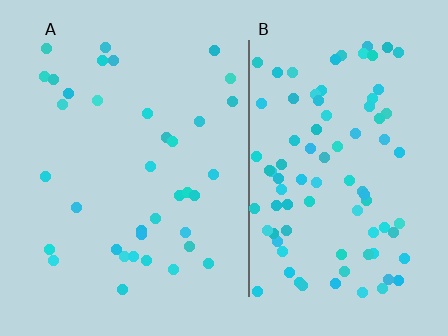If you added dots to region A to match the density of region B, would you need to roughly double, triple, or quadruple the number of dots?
Approximately double.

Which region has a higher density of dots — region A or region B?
B (the right).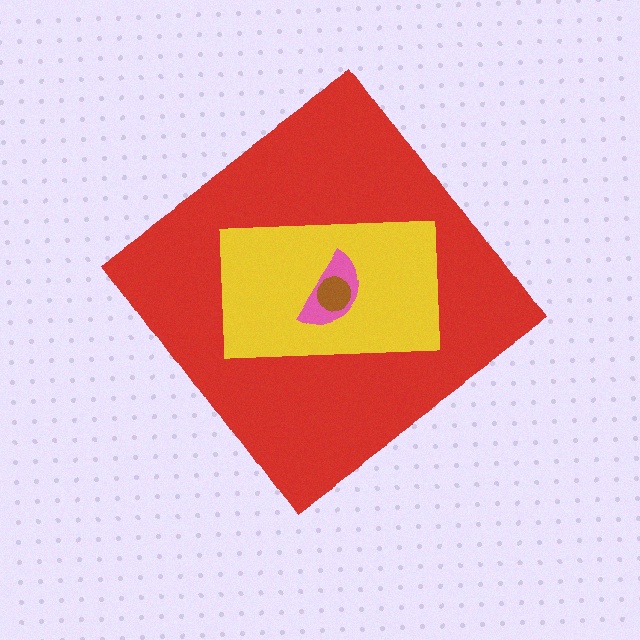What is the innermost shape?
The brown circle.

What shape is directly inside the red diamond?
The yellow rectangle.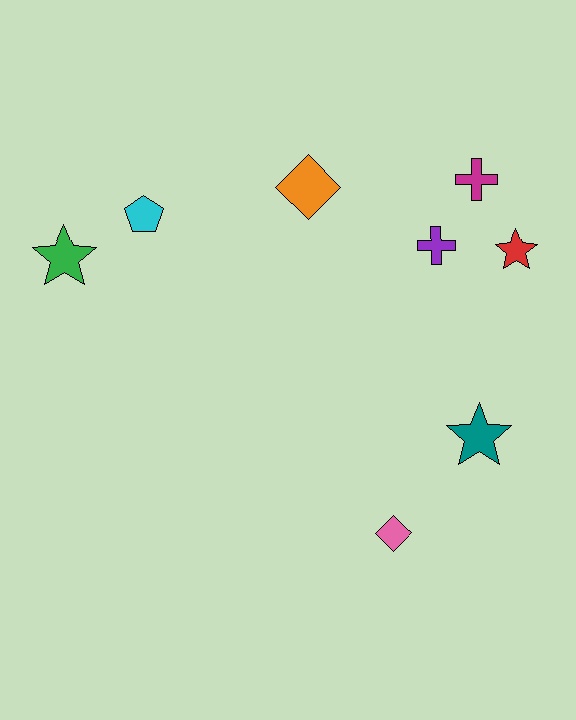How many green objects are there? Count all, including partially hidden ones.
There is 1 green object.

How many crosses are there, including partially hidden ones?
There are 2 crosses.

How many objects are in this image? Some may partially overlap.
There are 8 objects.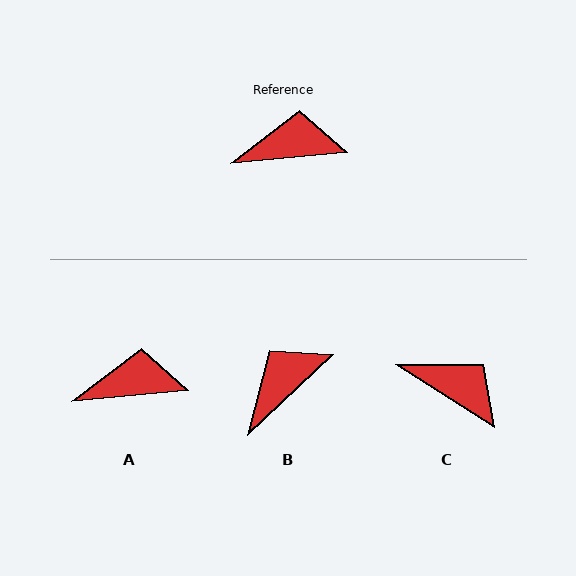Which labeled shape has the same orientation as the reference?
A.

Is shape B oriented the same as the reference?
No, it is off by about 38 degrees.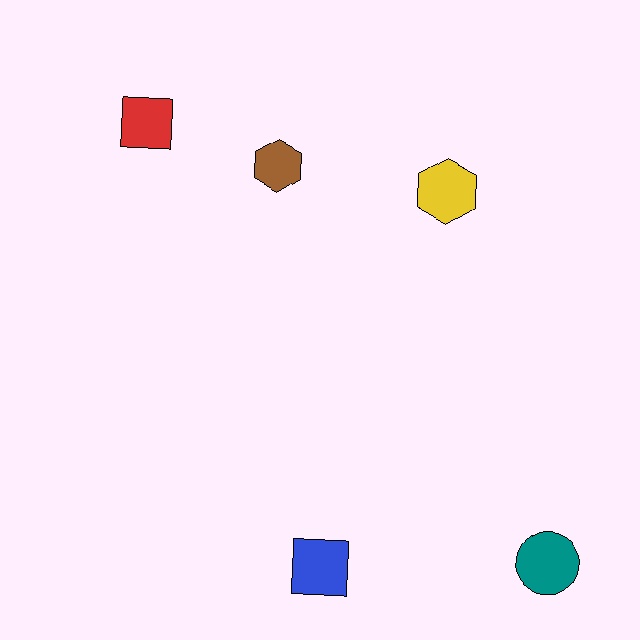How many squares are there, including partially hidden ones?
There are 2 squares.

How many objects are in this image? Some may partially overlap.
There are 5 objects.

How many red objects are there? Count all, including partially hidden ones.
There is 1 red object.